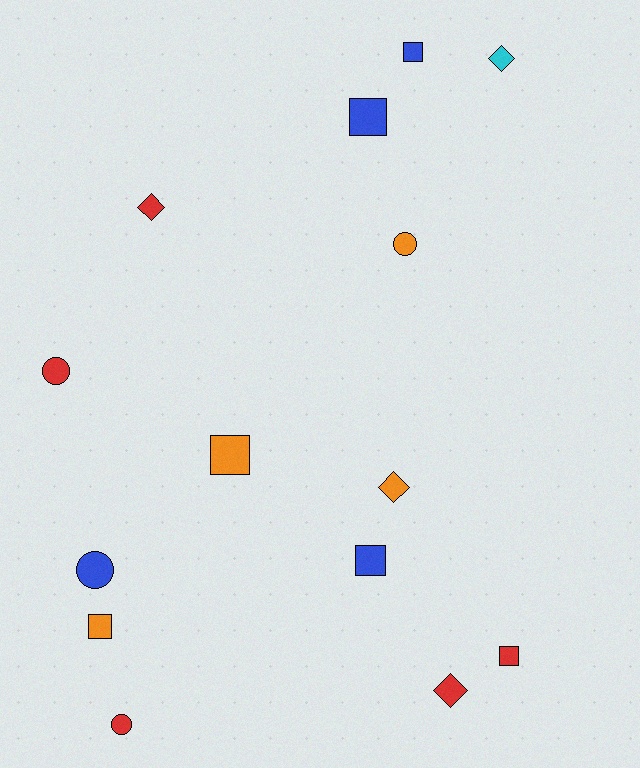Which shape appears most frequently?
Square, with 6 objects.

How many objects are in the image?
There are 14 objects.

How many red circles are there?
There are 2 red circles.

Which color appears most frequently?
Red, with 5 objects.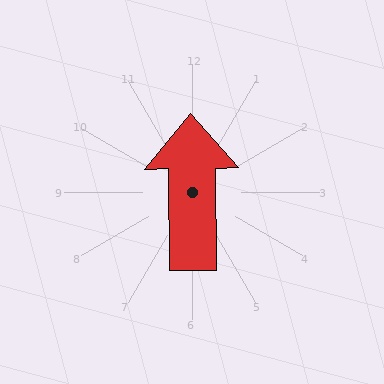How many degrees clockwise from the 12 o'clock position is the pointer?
Approximately 359 degrees.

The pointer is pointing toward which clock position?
Roughly 12 o'clock.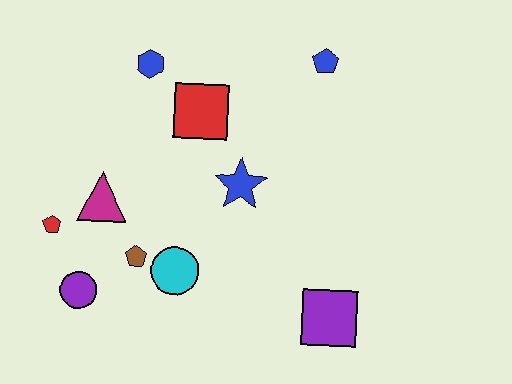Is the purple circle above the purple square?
Yes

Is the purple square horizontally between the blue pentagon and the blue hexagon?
No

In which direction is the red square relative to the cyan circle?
The red square is above the cyan circle.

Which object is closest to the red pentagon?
The magenta triangle is closest to the red pentagon.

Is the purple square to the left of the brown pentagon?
No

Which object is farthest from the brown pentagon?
The blue pentagon is farthest from the brown pentagon.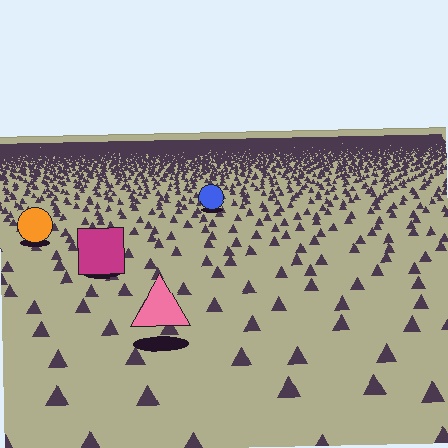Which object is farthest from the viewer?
The blue circle is farthest from the viewer. It appears smaller and the ground texture around it is denser.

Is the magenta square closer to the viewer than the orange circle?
Yes. The magenta square is closer — you can tell from the texture gradient: the ground texture is coarser near it.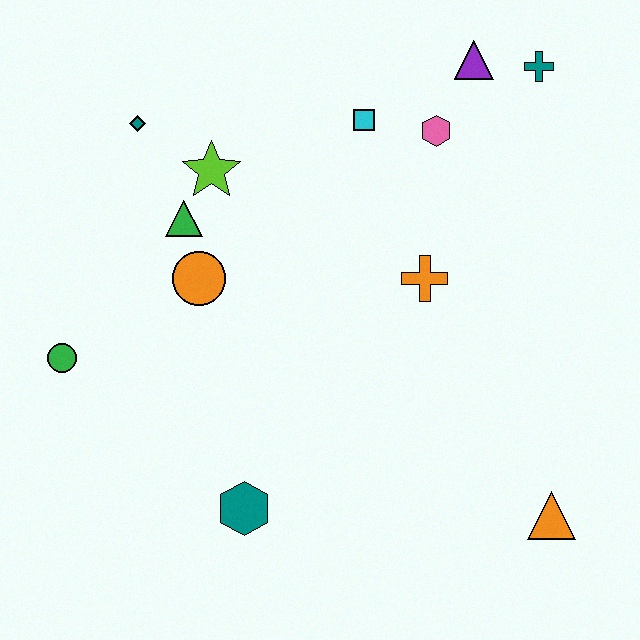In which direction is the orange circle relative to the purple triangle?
The orange circle is to the left of the purple triangle.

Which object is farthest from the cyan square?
The orange triangle is farthest from the cyan square.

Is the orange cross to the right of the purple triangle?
No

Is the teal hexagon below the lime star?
Yes